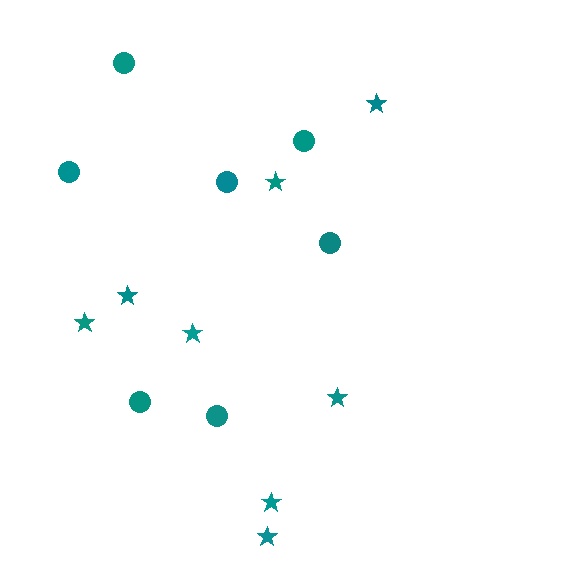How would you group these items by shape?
There are 2 groups: one group of stars (8) and one group of circles (7).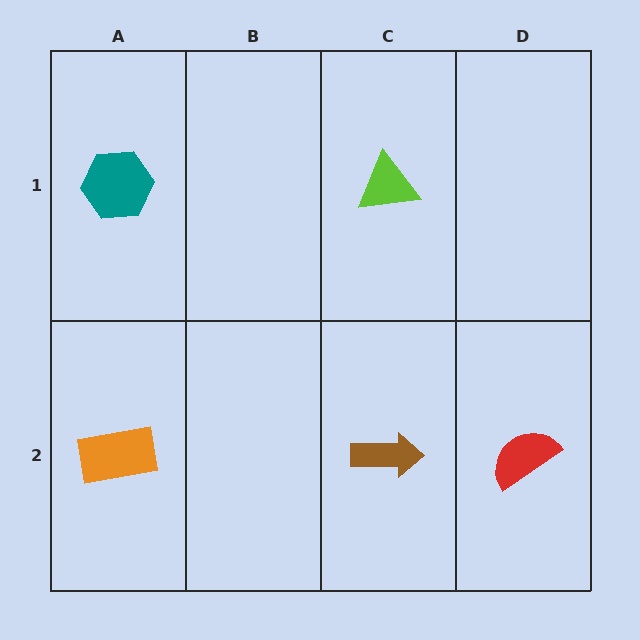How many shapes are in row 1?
2 shapes.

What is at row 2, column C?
A brown arrow.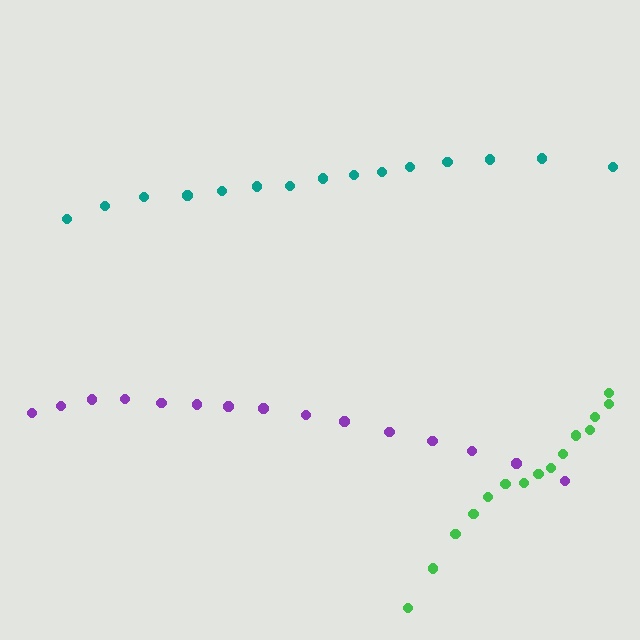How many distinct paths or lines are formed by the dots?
There are 3 distinct paths.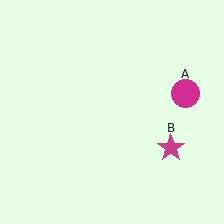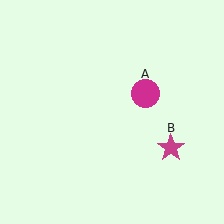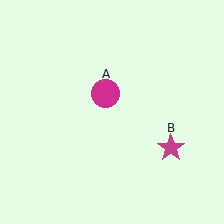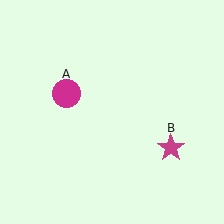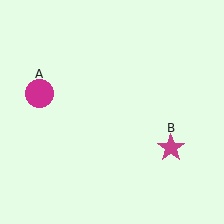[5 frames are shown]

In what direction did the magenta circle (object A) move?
The magenta circle (object A) moved left.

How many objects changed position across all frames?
1 object changed position: magenta circle (object A).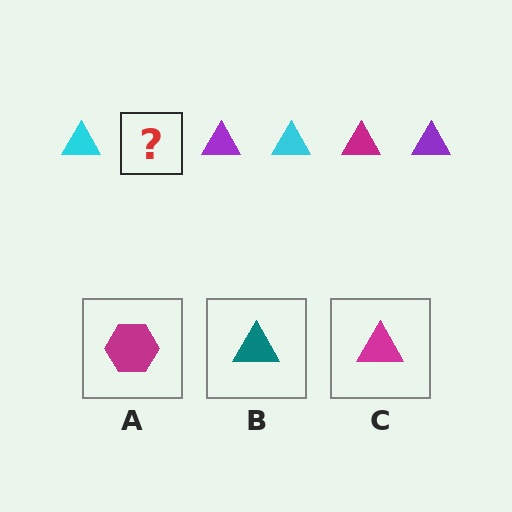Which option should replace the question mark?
Option C.